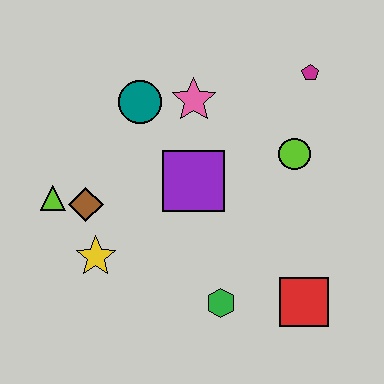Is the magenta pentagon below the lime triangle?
No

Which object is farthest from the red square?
The lime triangle is farthest from the red square.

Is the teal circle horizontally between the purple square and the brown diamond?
Yes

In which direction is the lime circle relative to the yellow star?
The lime circle is to the right of the yellow star.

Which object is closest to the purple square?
The pink star is closest to the purple square.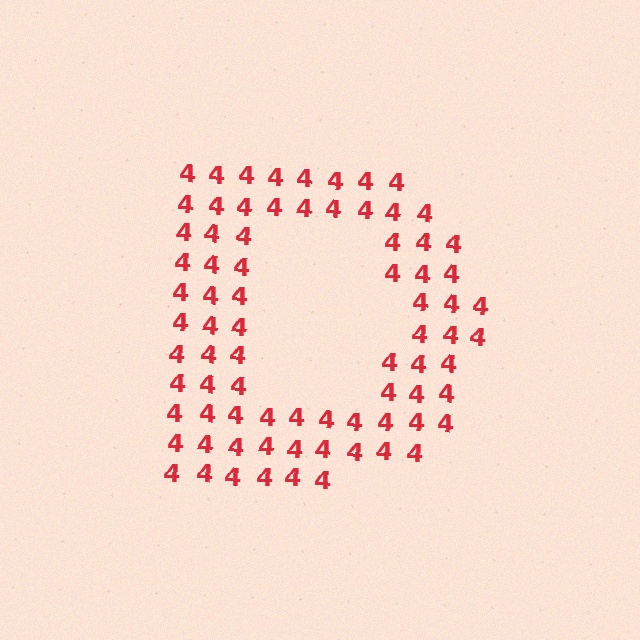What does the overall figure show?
The overall figure shows the letter D.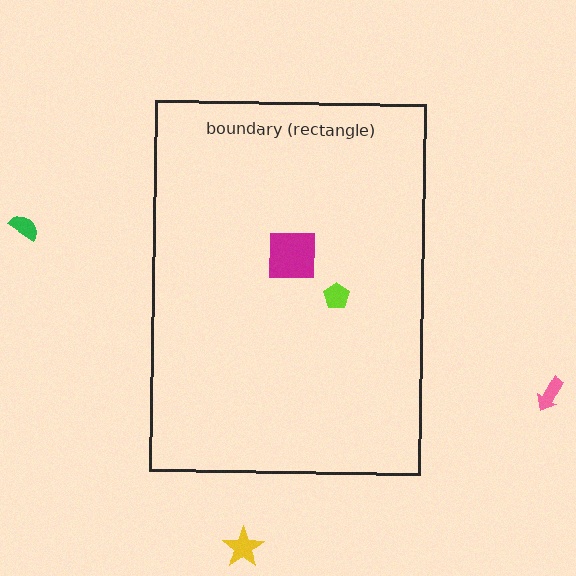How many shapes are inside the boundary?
2 inside, 3 outside.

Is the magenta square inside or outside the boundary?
Inside.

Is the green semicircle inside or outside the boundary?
Outside.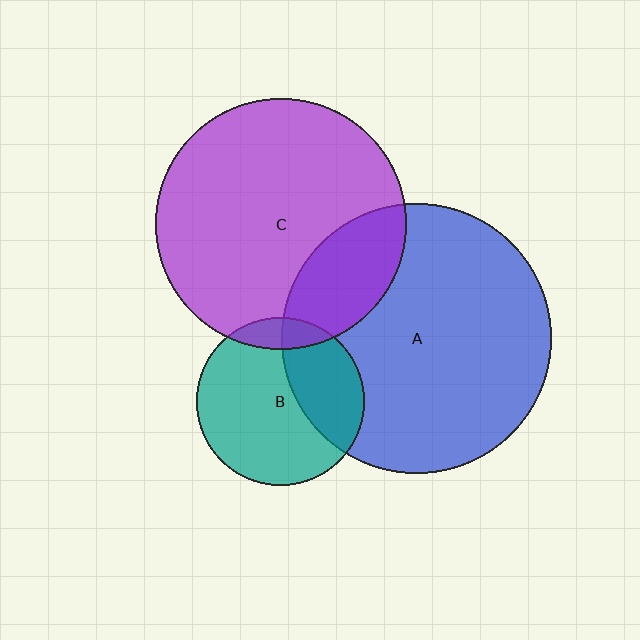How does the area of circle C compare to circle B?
Approximately 2.2 times.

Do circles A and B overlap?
Yes.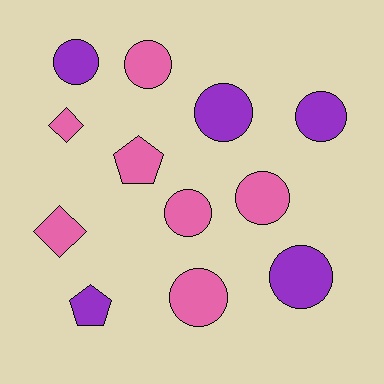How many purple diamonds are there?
There are no purple diamonds.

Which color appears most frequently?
Pink, with 7 objects.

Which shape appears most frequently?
Circle, with 8 objects.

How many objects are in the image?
There are 12 objects.